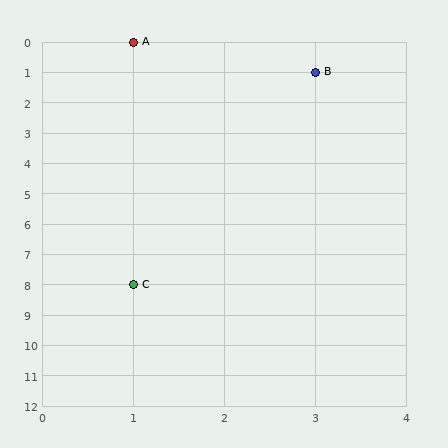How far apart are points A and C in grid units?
Points A and C are 8 rows apart.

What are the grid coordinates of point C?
Point C is at grid coordinates (1, 8).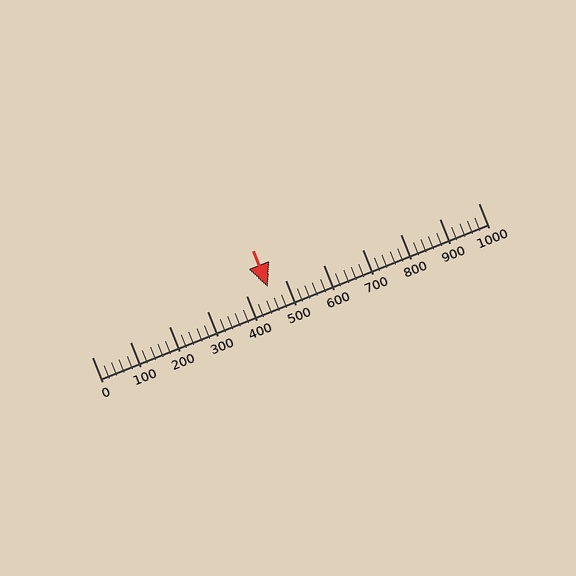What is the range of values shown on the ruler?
The ruler shows values from 0 to 1000.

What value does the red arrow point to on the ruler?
The red arrow points to approximately 454.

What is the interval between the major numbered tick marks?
The major tick marks are spaced 100 units apart.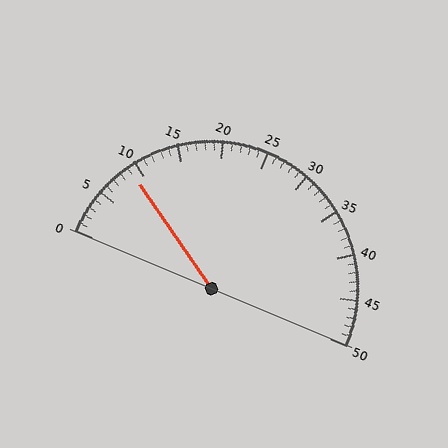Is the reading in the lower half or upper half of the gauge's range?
The reading is in the lower half of the range (0 to 50).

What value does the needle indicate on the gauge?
The needle indicates approximately 9.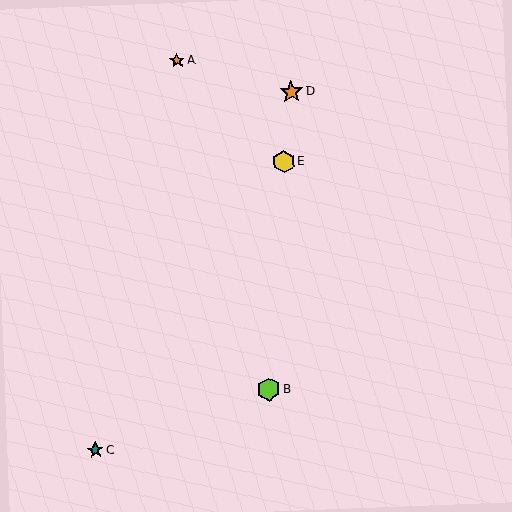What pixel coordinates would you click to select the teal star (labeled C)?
Click at (95, 450) to select the teal star C.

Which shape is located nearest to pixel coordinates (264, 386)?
The lime hexagon (labeled B) at (268, 389) is nearest to that location.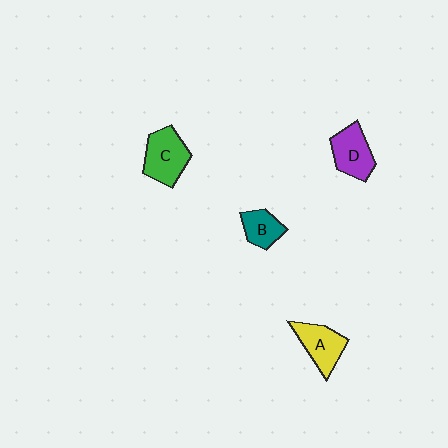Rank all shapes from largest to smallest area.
From largest to smallest: C (green), D (purple), A (yellow), B (teal).